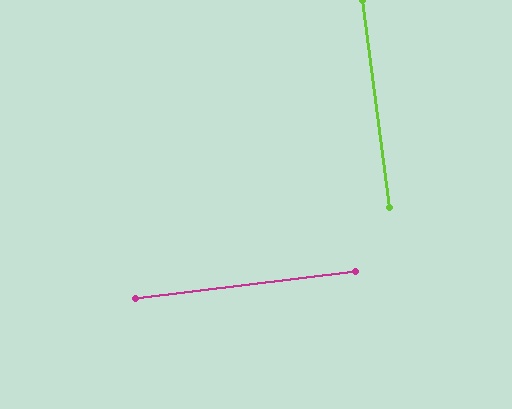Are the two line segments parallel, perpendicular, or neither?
Perpendicular — they meet at approximately 89°.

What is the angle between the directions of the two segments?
Approximately 89 degrees.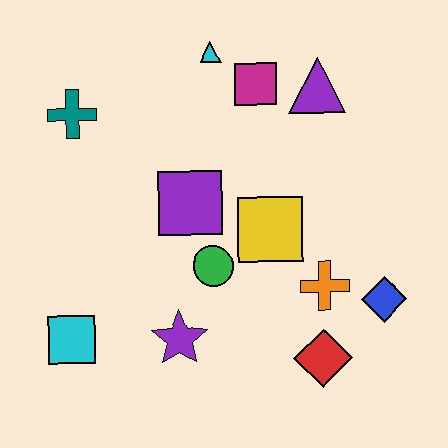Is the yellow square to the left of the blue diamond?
Yes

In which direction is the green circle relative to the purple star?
The green circle is above the purple star.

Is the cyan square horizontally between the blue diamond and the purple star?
No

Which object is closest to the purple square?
The green circle is closest to the purple square.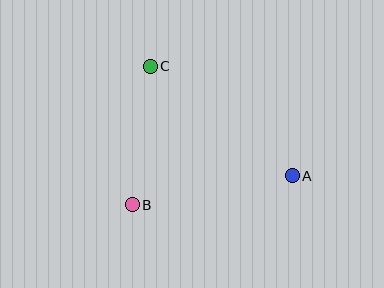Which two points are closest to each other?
Points B and C are closest to each other.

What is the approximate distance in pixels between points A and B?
The distance between A and B is approximately 162 pixels.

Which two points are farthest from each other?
Points A and C are farthest from each other.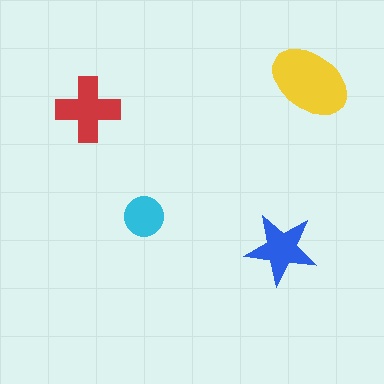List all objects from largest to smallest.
The yellow ellipse, the red cross, the blue star, the cyan circle.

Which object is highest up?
The yellow ellipse is topmost.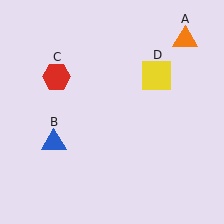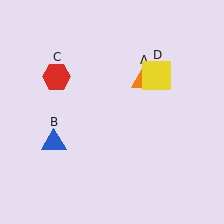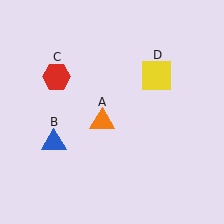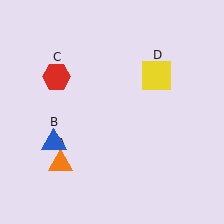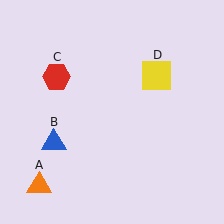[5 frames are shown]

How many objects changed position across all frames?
1 object changed position: orange triangle (object A).